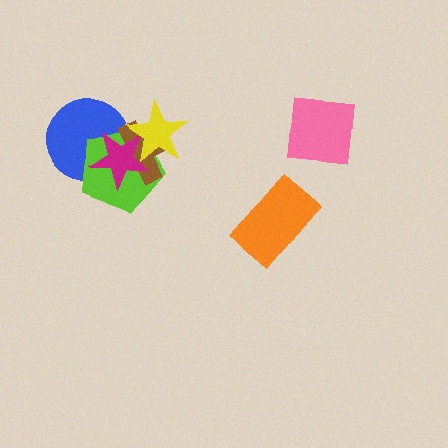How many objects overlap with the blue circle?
3 objects overlap with the blue circle.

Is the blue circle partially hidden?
Yes, it is partially covered by another shape.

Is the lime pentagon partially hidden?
Yes, it is partially covered by another shape.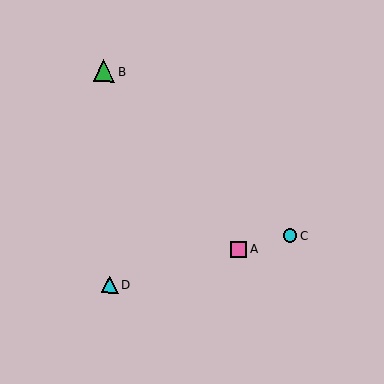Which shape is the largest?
The green triangle (labeled B) is the largest.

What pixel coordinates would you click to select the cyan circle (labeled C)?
Click at (290, 235) to select the cyan circle C.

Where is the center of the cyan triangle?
The center of the cyan triangle is at (110, 284).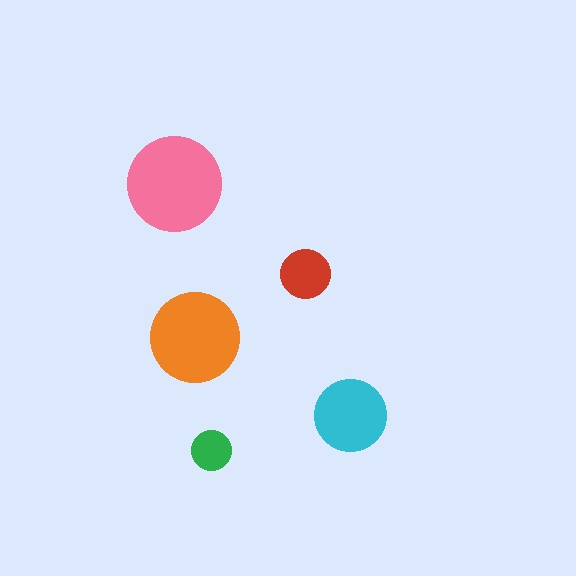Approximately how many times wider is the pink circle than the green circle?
About 2.5 times wider.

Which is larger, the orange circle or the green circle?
The orange one.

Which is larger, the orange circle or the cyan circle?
The orange one.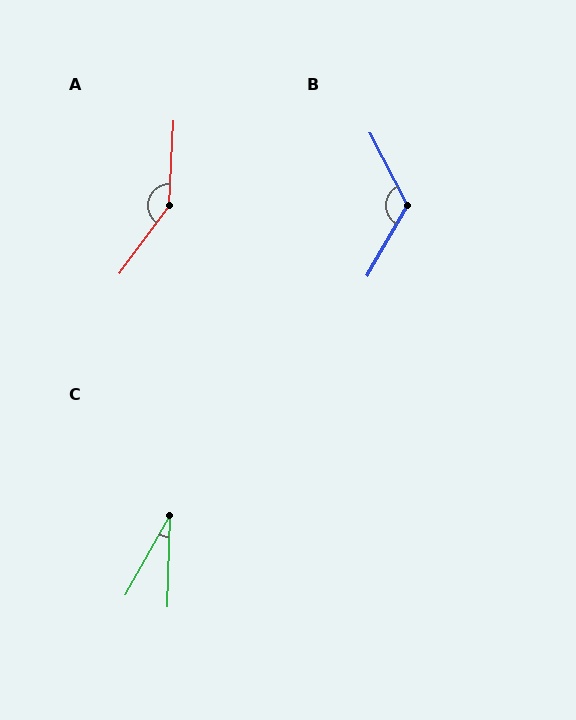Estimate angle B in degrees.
Approximately 123 degrees.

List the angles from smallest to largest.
C (27°), B (123°), A (147°).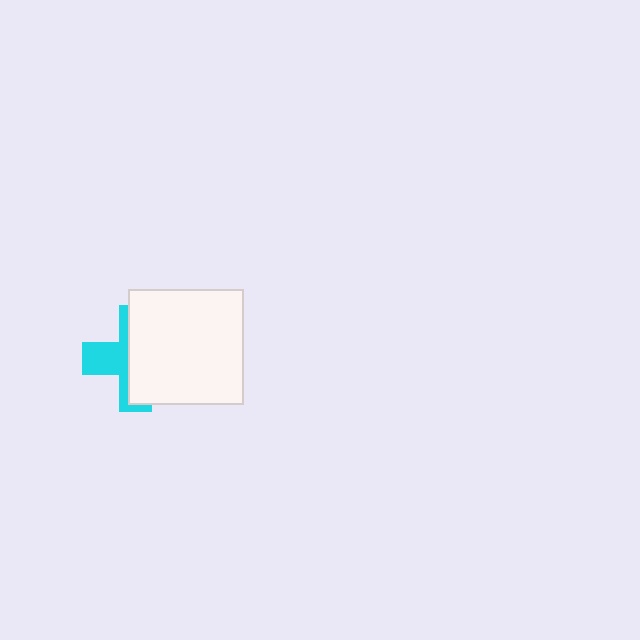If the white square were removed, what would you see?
You would see the complete cyan cross.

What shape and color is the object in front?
The object in front is a white square.